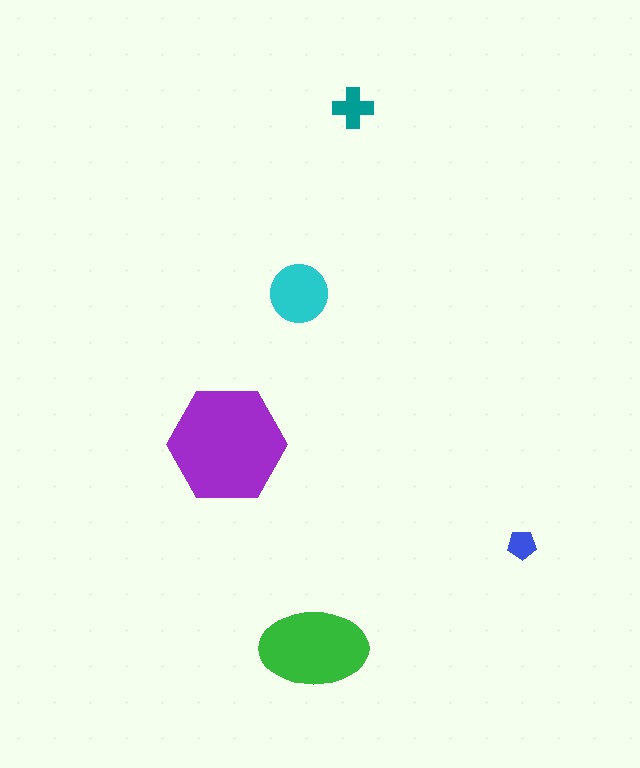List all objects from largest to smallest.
The purple hexagon, the green ellipse, the cyan circle, the teal cross, the blue pentagon.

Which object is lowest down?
The green ellipse is bottommost.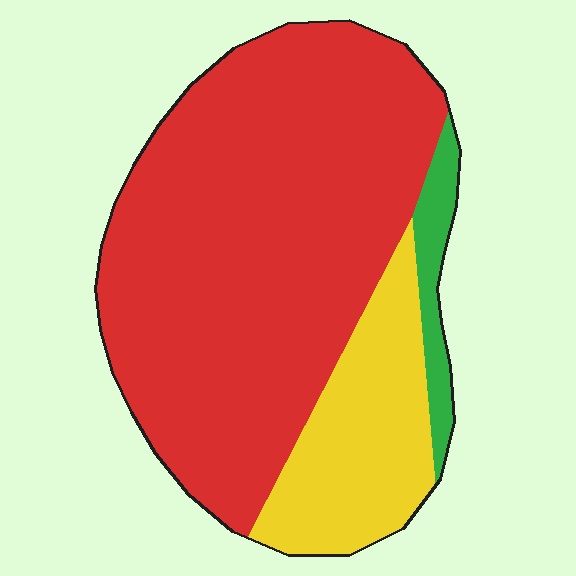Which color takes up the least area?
Green, at roughly 5%.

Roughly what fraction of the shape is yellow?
Yellow takes up about one fifth (1/5) of the shape.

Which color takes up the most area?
Red, at roughly 75%.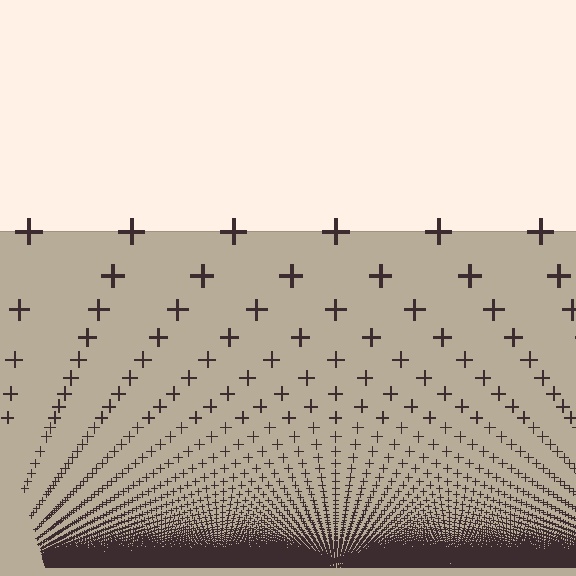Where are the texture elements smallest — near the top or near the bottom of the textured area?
Near the bottom.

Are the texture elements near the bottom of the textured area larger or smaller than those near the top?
Smaller. The gradient is inverted — elements near the bottom are smaller and denser.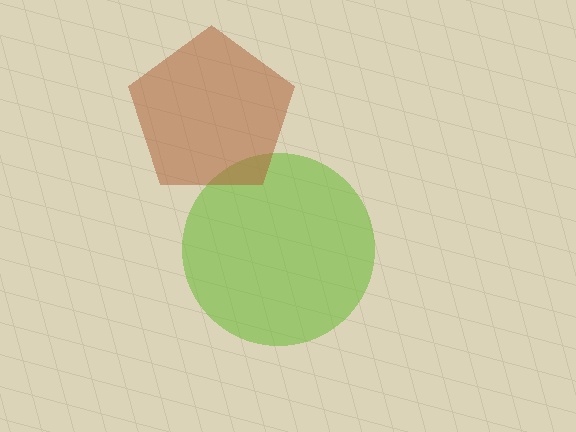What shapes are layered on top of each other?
The layered shapes are: a lime circle, a brown pentagon.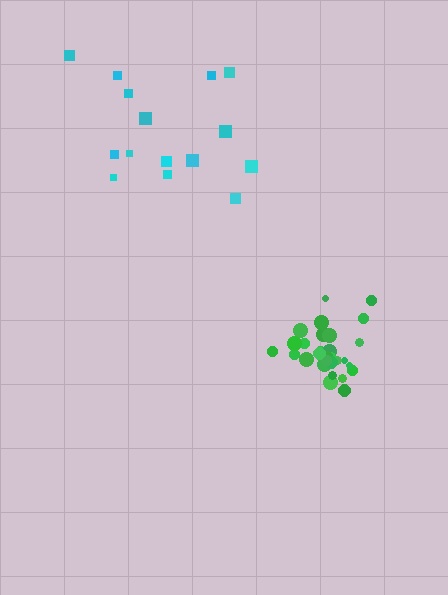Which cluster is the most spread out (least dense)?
Cyan.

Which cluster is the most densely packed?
Green.